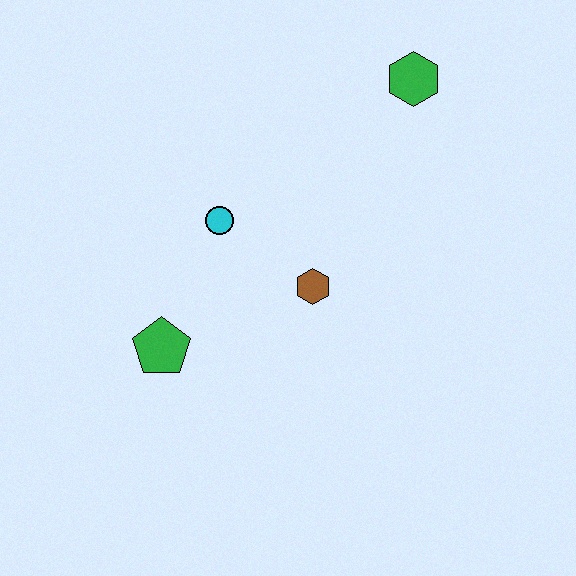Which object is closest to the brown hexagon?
The cyan circle is closest to the brown hexagon.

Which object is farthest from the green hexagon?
The green pentagon is farthest from the green hexagon.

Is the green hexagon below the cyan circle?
No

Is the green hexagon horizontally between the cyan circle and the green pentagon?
No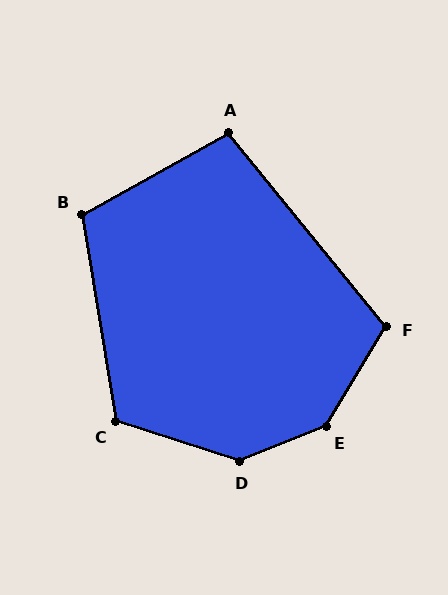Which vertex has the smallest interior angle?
A, at approximately 100 degrees.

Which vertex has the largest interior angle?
E, at approximately 143 degrees.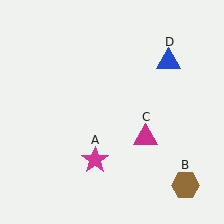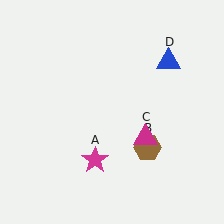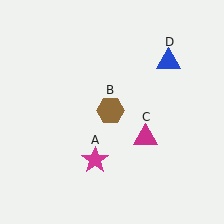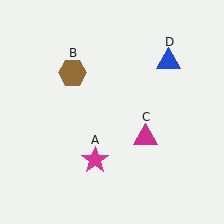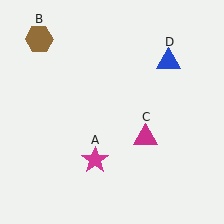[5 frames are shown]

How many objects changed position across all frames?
1 object changed position: brown hexagon (object B).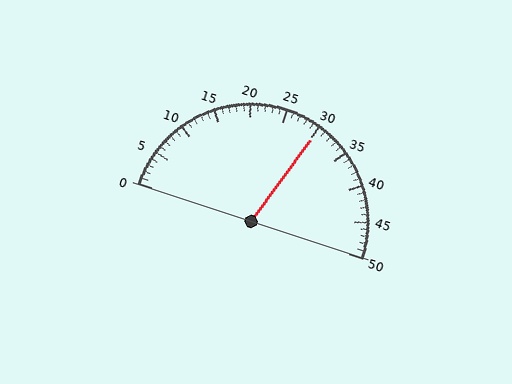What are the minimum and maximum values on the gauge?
The gauge ranges from 0 to 50.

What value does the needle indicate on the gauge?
The needle indicates approximately 30.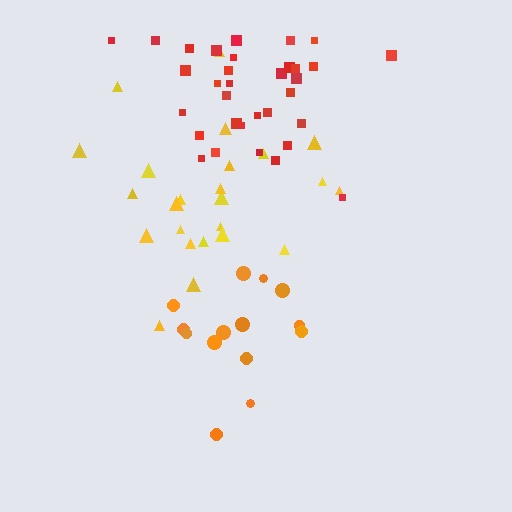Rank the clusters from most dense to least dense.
red, orange, yellow.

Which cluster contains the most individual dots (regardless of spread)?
Red (33).